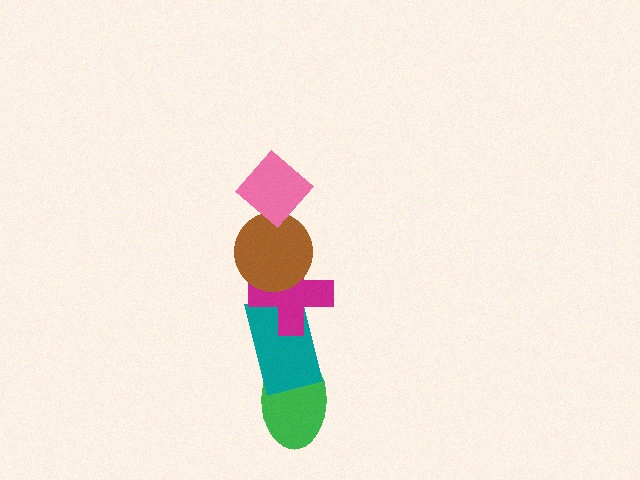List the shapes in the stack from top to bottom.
From top to bottom: the pink diamond, the brown circle, the magenta cross, the teal rectangle, the green ellipse.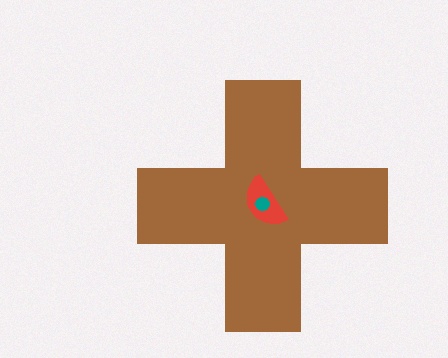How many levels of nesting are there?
3.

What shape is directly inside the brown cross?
The red semicircle.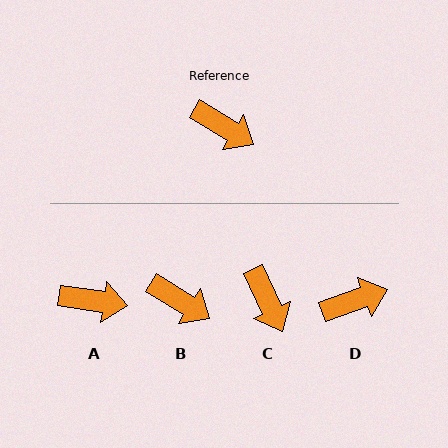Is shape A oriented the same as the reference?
No, it is off by about 23 degrees.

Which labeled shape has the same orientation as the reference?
B.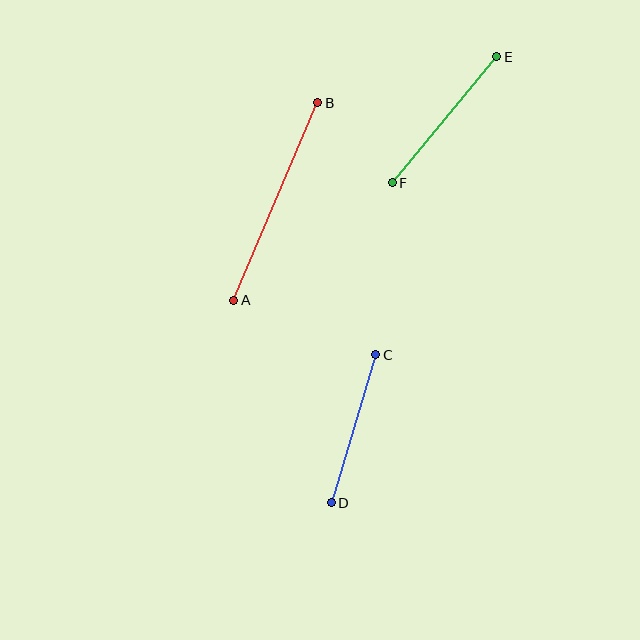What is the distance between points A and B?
The distance is approximately 214 pixels.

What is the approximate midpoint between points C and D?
The midpoint is at approximately (354, 429) pixels.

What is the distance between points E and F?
The distance is approximately 164 pixels.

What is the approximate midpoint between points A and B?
The midpoint is at approximately (276, 202) pixels.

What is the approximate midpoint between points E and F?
The midpoint is at approximately (445, 120) pixels.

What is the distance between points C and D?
The distance is approximately 155 pixels.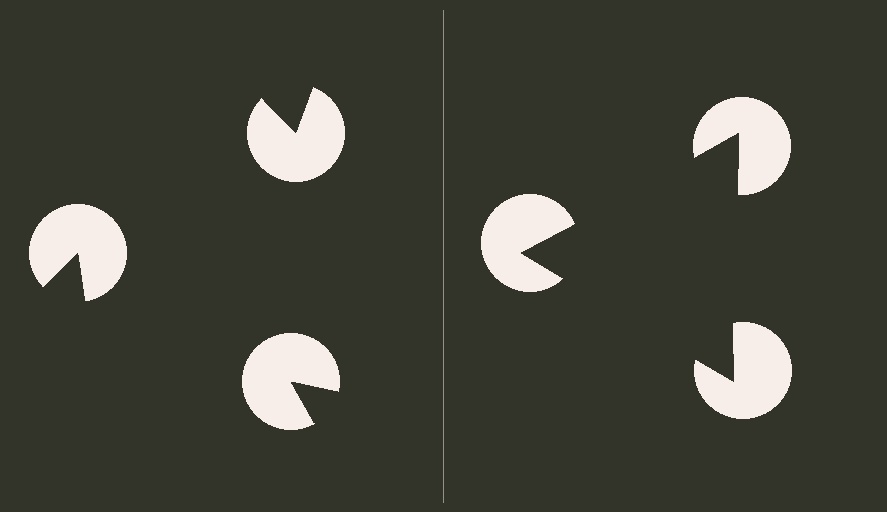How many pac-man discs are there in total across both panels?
6 — 3 on each side.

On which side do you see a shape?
An illusory triangle appears on the right side. On the left side the wedge cuts are rotated, so no coherent shape forms.